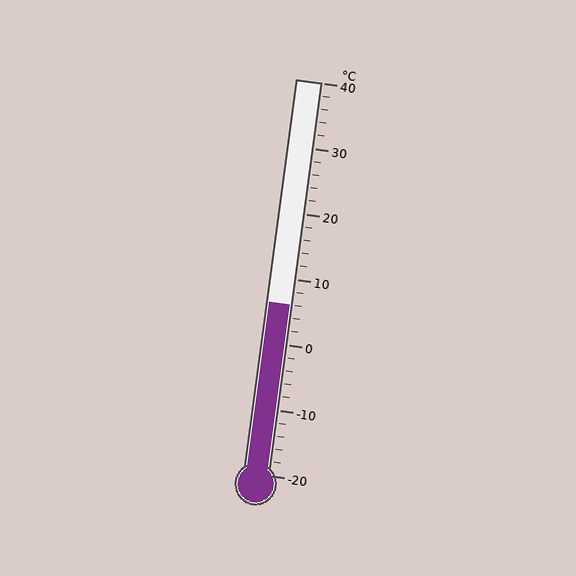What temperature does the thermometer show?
The thermometer shows approximately 6°C.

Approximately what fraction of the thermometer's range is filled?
The thermometer is filled to approximately 45% of its range.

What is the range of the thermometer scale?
The thermometer scale ranges from -20°C to 40°C.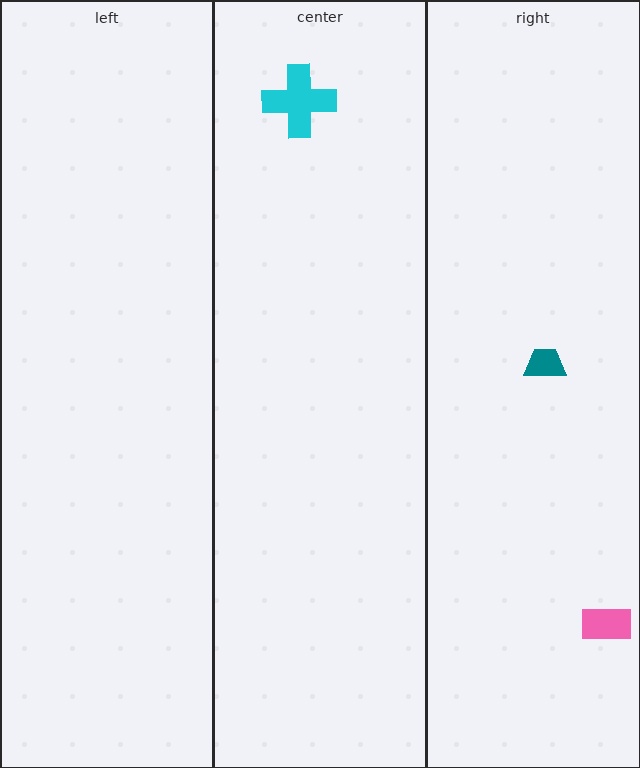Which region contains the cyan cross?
The center region.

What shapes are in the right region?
The teal trapezoid, the pink rectangle.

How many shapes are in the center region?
1.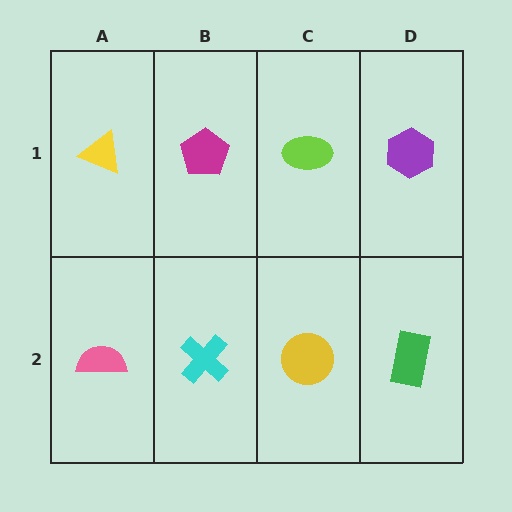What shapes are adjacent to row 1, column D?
A green rectangle (row 2, column D), a lime ellipse (row 1, column C).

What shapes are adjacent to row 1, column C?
A yellow circle (row 2, column C), a magenta pentagon (row 1, column B), a purple hexagon (row 1, column D).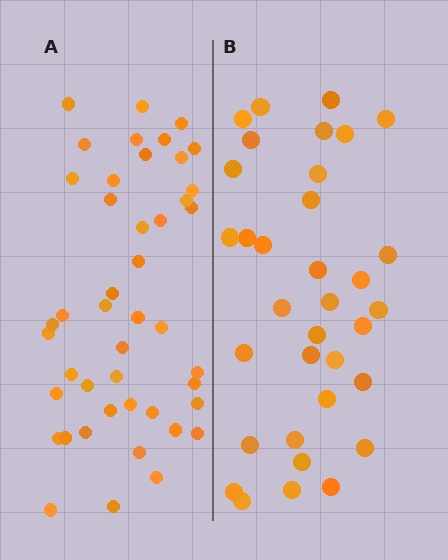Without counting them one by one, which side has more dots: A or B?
Region A (the left region) has more dots.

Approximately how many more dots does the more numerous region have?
Region A has roughly 12 or so more dots than region B.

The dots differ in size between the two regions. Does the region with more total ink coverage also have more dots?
No. Region B has more total ink coverage because its dots are larger, but region A actually contains more individual dots. Total area can be misleading — the number of items is what matters here.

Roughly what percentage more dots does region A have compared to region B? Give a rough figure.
About 30% more.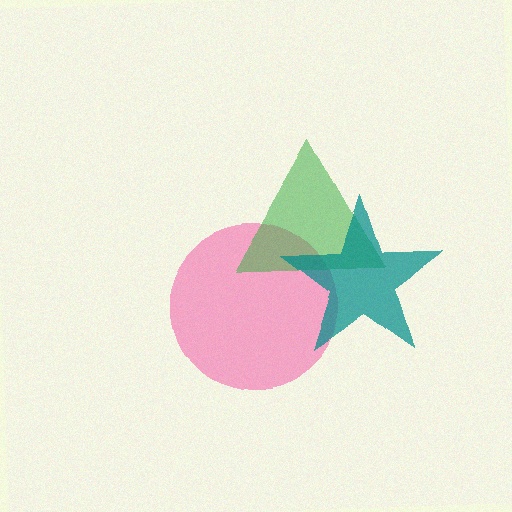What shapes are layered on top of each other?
The layered shapes are: a pink circle, a green triangle, a teal star.